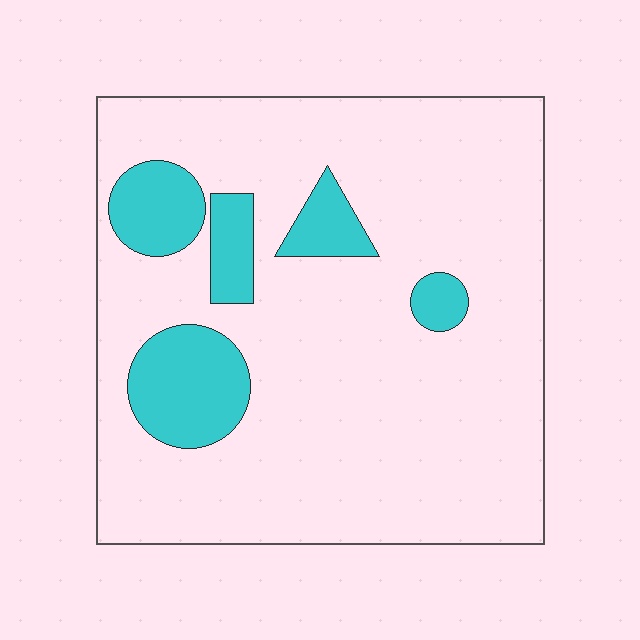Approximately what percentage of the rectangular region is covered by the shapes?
Approximately 15%.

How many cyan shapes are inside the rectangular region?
5.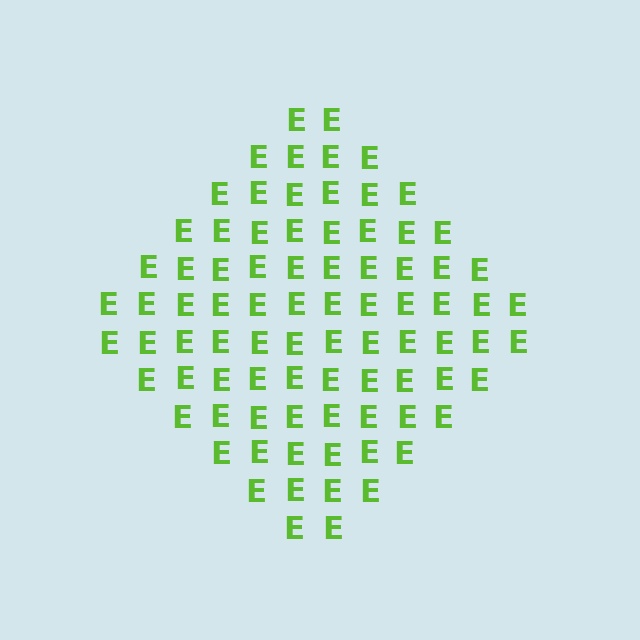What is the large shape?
The large shape is a diamond.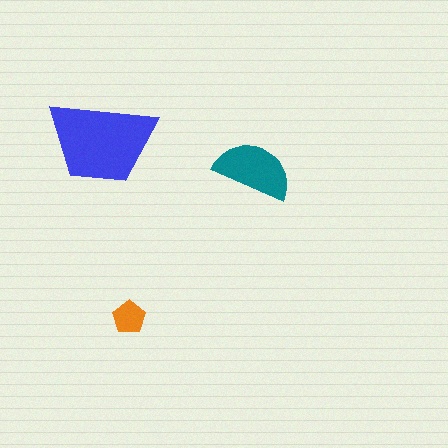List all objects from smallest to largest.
The orange pentagon, the teal semicircle, the blue trapezoid.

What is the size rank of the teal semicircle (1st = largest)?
2nd.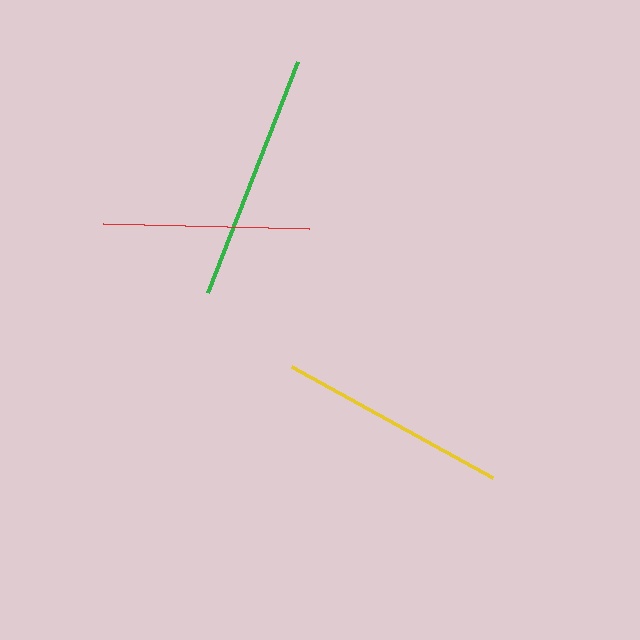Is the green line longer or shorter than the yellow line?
The green line is longer than the yellow line.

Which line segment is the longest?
The green line is the longest at approximately 247 pixels.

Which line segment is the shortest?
The red line is the shortest at approximately 206 pixels.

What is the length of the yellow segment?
The yellow segment is approximately 230 pixels long.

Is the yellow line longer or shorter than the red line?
The yellow line is longer than the red line.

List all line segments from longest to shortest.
From longest to shortest: green, yellow, red.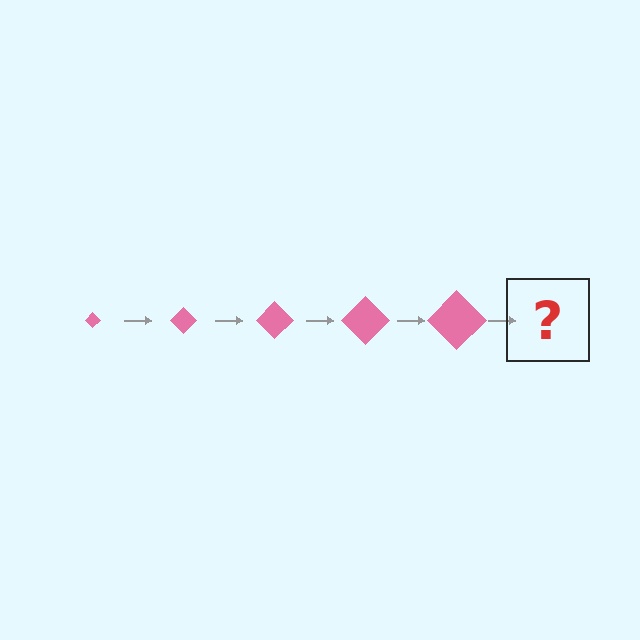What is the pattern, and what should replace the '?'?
The pattern is that the diamond gets progressively larger each step. The '?' should be a pink diamond, larger than the previous one.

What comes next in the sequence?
The next element should be a pink diamond, larger than the previous one.